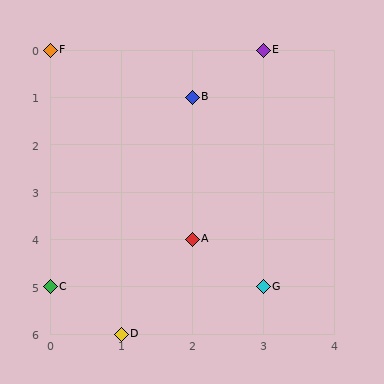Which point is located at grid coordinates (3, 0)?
Point E is at (3, 0).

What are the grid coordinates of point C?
Point C is at grid coordinates (0, 5).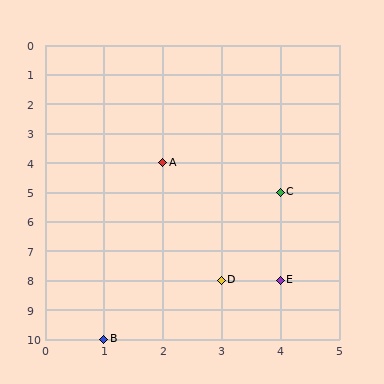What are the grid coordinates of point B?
Point B is at grid coordinates (1, 10).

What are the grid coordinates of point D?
Point D is at grid coordinates (3, 8).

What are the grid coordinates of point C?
Point C is at grid coordinates (4, 5).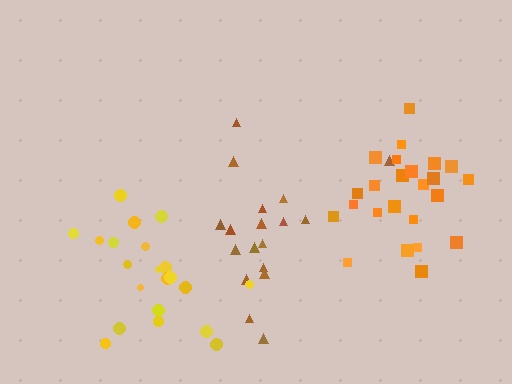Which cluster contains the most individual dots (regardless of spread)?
Orange (25).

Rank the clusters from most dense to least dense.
orange, yellow, brown.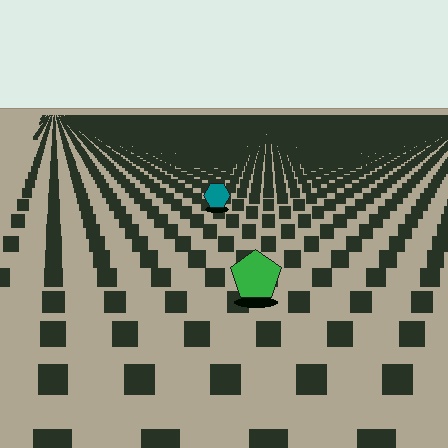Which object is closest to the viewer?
The green pentagon is closest. The texture marks near it are larger and more spread out.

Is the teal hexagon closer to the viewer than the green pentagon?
No. The green pentagon is closer — you can tell from the texture gradient: the ground texture is coarser near it.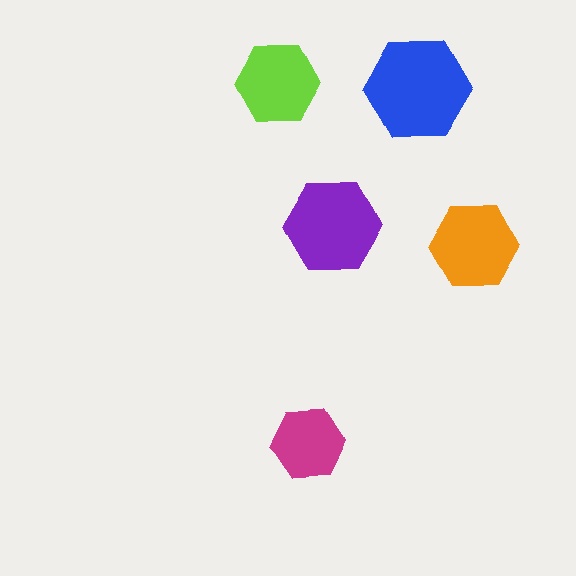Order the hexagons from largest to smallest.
the blue one, the purple one, the orange one, the lime one, the magenta one.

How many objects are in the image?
There are 5 objects in the image.